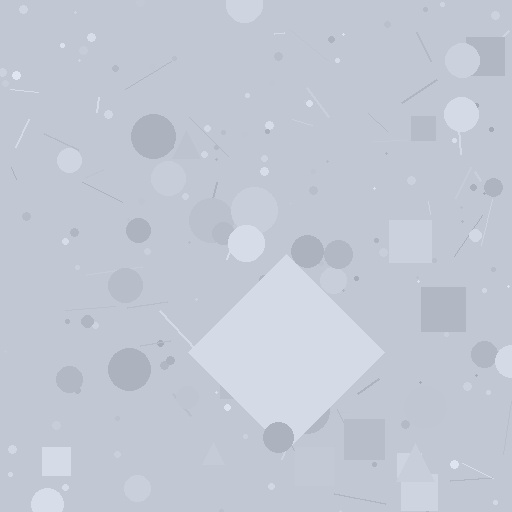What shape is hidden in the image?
A diamond is hidden in the image.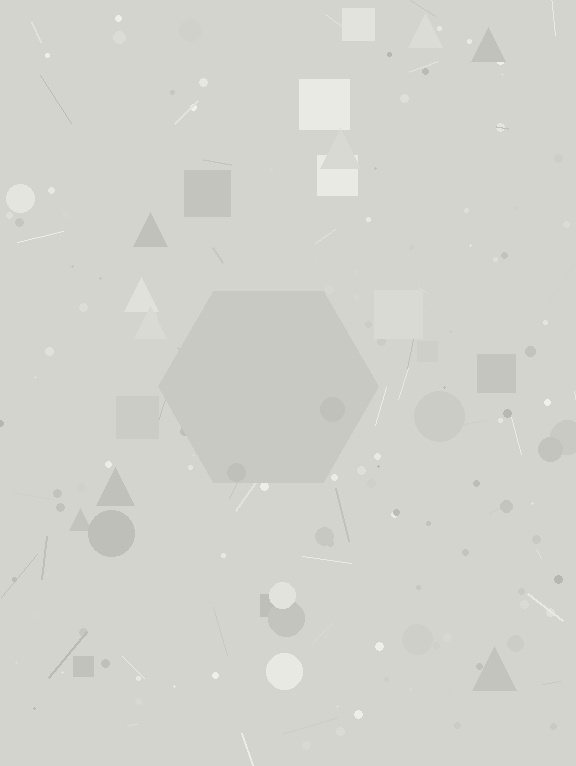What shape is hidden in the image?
A hexagon is hidden in the image.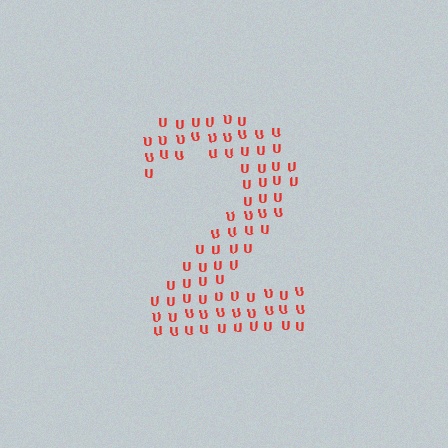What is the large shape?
The large shape is the digit 2.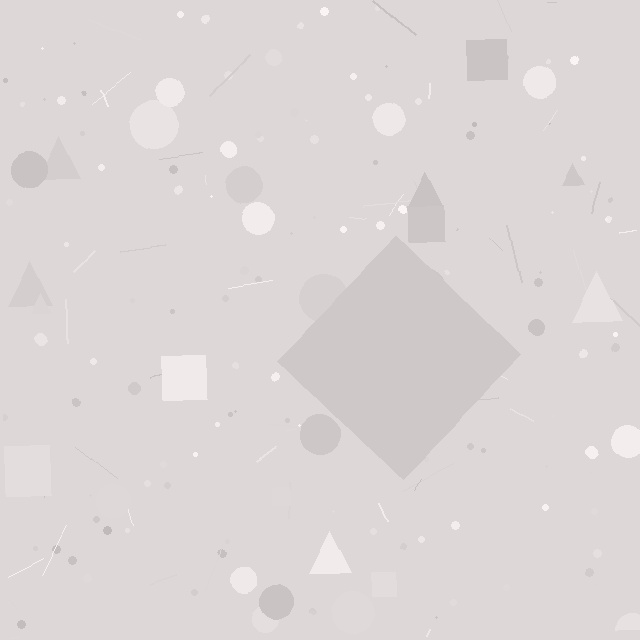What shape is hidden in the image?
A diamond is hidden in the image.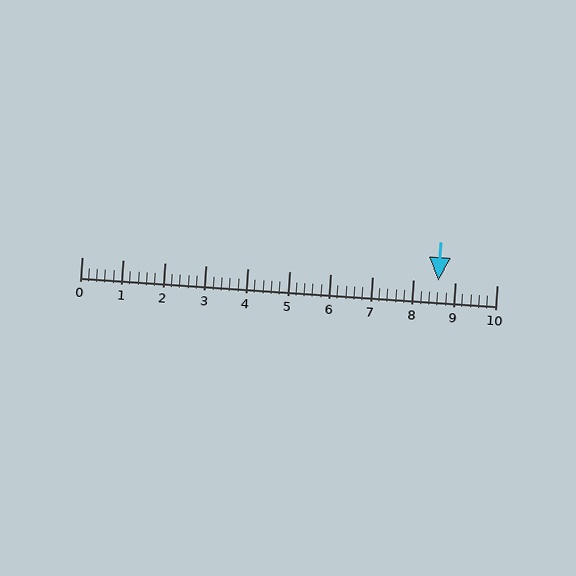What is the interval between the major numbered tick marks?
The major tick marks are spaced 1 units apart.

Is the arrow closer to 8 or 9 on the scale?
The arrow is closer to 9.